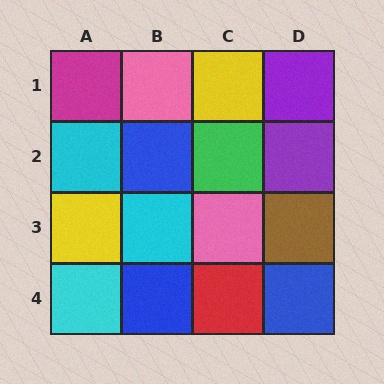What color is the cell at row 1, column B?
Pink.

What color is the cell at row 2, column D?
Purple.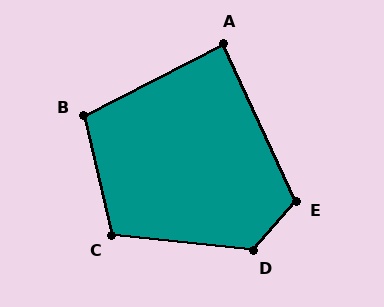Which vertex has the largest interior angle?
D, at approximately 125 degrees.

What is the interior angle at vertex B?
Approximately 104 degrees (obtuse).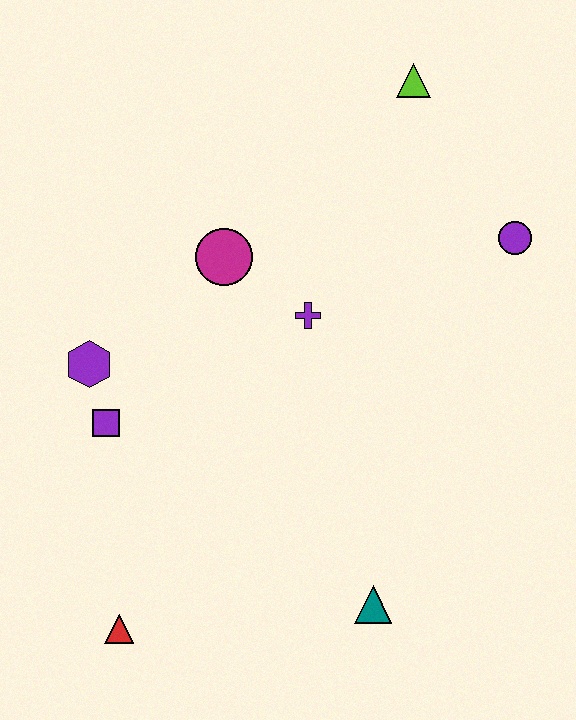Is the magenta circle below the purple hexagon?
No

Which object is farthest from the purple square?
The lime triangle is farthest from the purple square.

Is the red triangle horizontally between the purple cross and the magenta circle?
No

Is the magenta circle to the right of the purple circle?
No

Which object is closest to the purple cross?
The magenta circle is closest to the purple cross.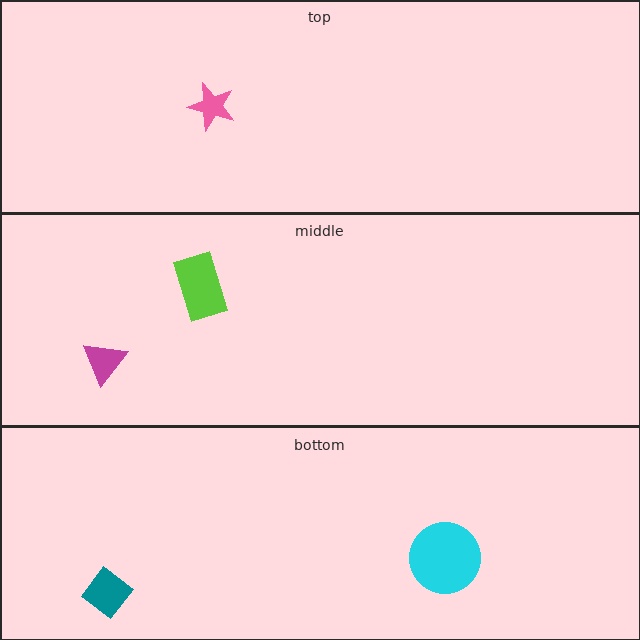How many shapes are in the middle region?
2.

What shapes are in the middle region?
The magenta triangle, the lime rectangle.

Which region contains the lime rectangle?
The middle region.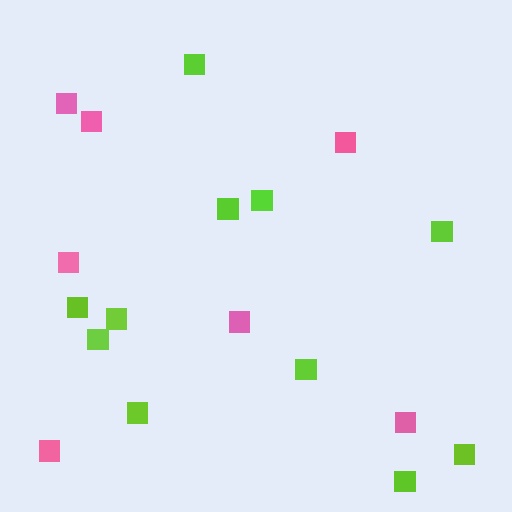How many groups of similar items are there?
There are 2 groups: one group of pink squares (7) and one group of lime squares (11).